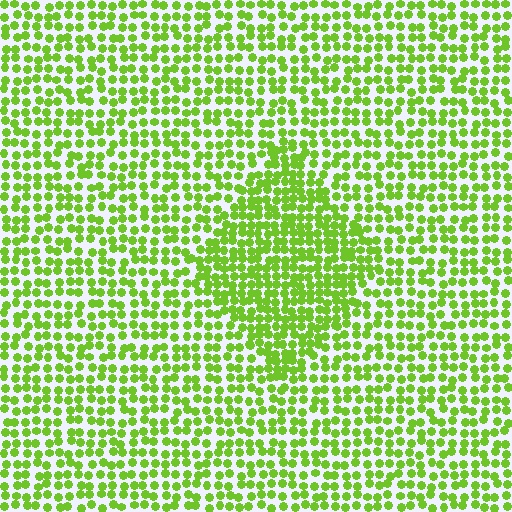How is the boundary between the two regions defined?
The boundary is defined by a change in element density (approximately 1.6x ratio). All elements are the same color, size, and shape.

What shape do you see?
I see a diamond.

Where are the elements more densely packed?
The elements are more densely packed inside the diamond boundary.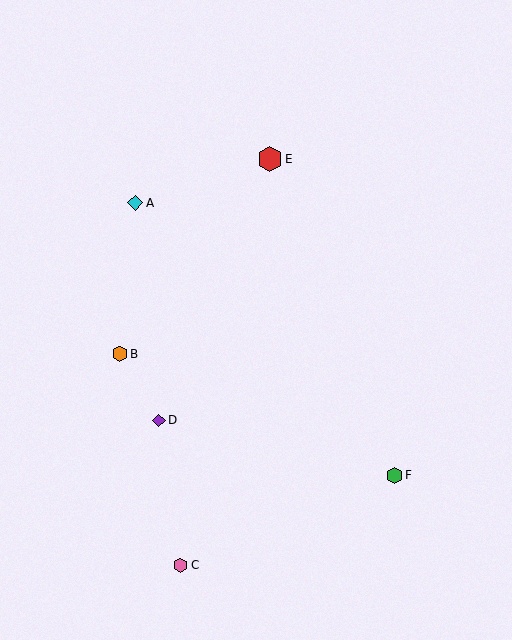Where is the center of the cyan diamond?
The center of the cyan diamond is at (135, 203).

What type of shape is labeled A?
Shape A is a cyan diamond.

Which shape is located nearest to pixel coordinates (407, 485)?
The green hexagon (labeled F) at (395, 475) is nearest to that location.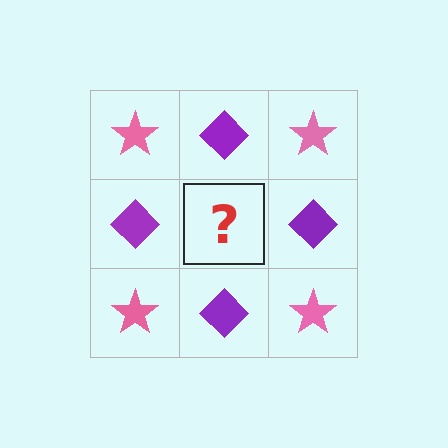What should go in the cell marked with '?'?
The missing cell should contain a pink star.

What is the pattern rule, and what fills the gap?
The rule is that it alternates pink star and purple diamond in a checkerboard pattern. The gap should be filled with a pink star.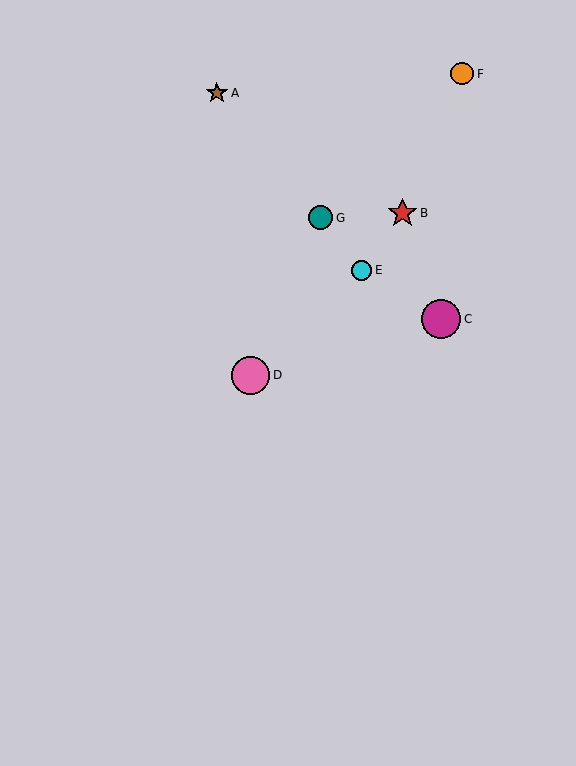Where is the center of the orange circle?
The center of the orange circle is at (462, 74).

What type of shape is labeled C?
Shape C is a magenta circle.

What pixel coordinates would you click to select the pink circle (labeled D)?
Click at (251, 375) to select the pink circle D.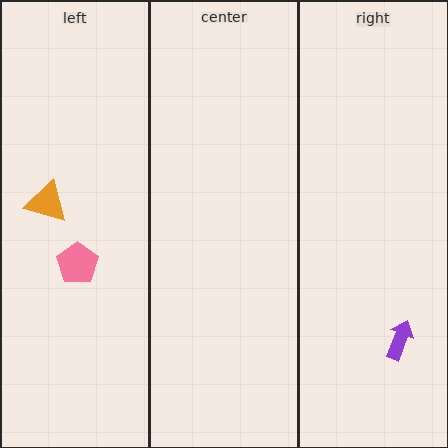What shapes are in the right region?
The purple arrow.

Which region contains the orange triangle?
The left region.